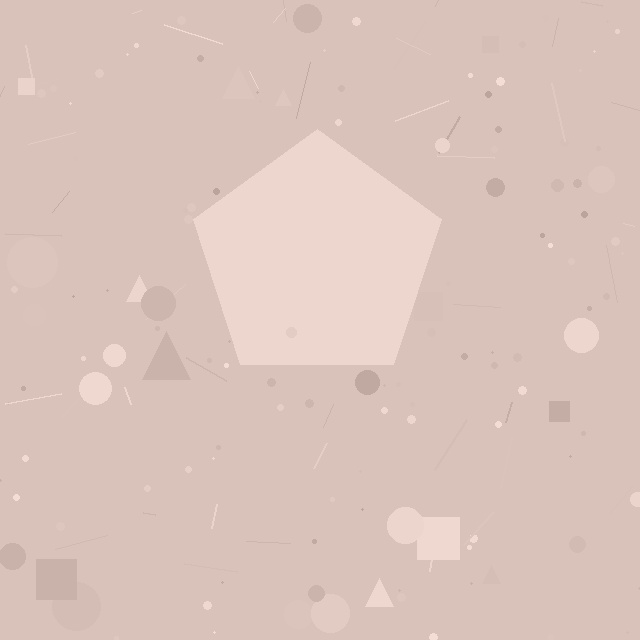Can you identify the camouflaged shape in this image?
The camouflaged shape is a pentagon.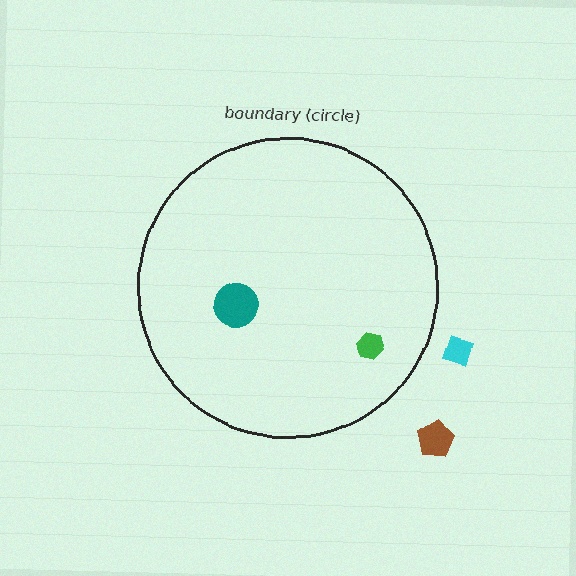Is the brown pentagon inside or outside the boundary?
Outside.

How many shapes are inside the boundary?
2 inside, 2 outside.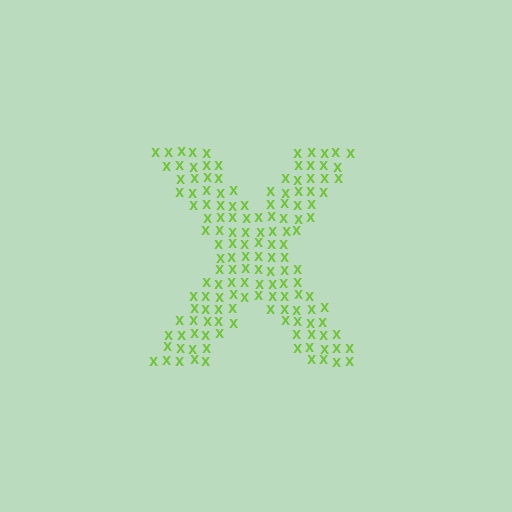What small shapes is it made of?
It is made of small letter X's.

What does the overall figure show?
The overall figure shows the letter X.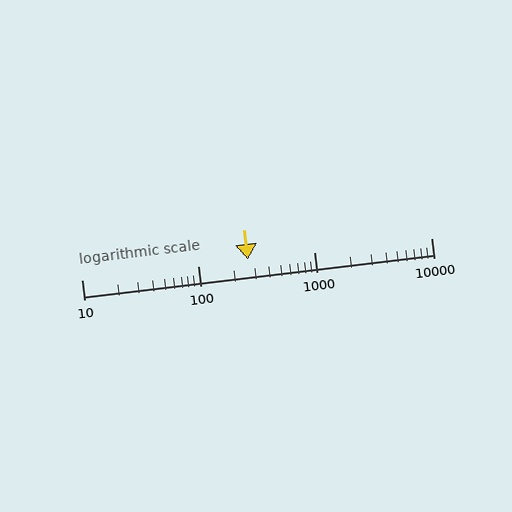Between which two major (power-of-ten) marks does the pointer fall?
The pointer is between 100 and 1000.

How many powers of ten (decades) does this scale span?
The scale spans 3 decades, from 10 to 10000.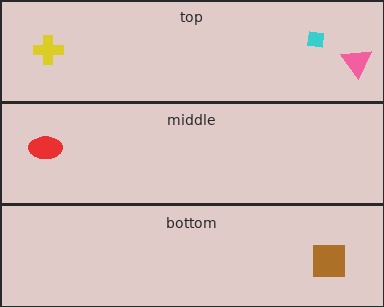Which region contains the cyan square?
The top region.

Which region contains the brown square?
The bottom region.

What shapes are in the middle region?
The red ellipse.